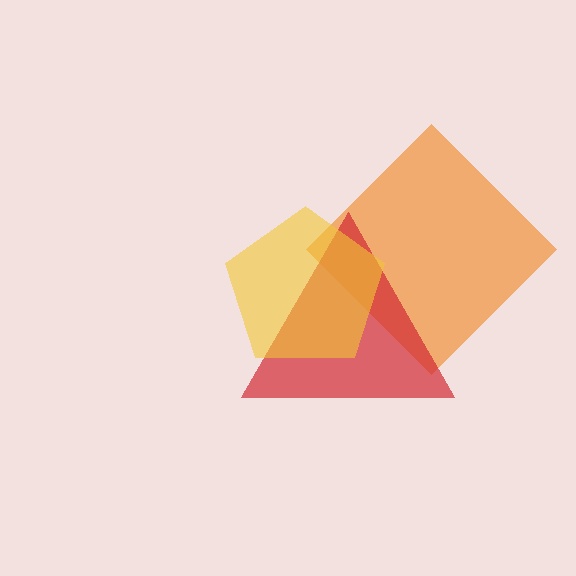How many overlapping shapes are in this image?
There are 3 overlapping shapes in the image.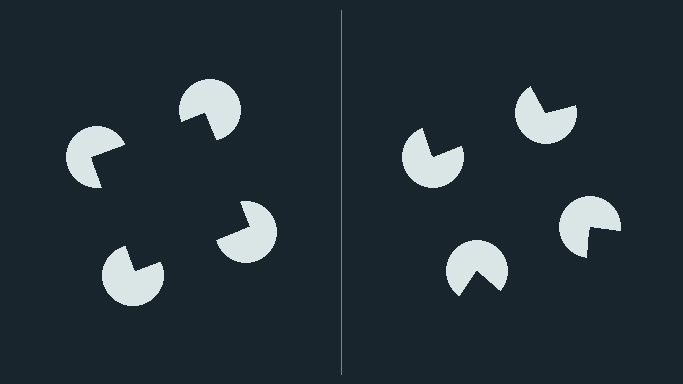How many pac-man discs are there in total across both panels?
8 — 4 on each side.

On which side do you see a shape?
An illusory square appears on the left side. On the right side the wedge cuts are rotated, so no coherent shape forms.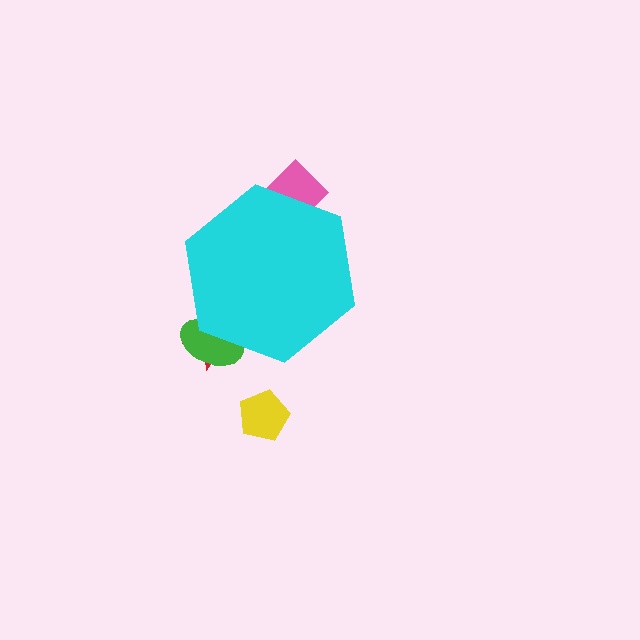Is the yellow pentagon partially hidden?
No, the yellow pentagon is fully visible.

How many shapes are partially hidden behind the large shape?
3 shapes are partially hidden.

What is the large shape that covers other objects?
A cyan hexagon.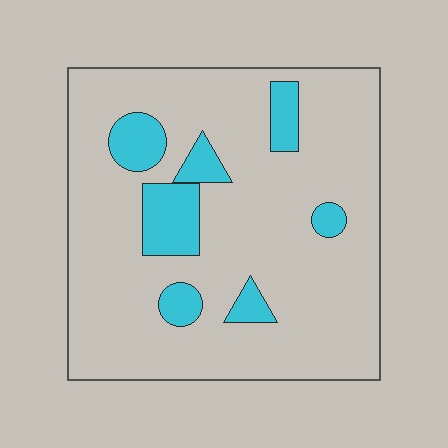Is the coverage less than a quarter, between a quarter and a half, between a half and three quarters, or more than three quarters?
Less than a quarter.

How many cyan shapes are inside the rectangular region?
7.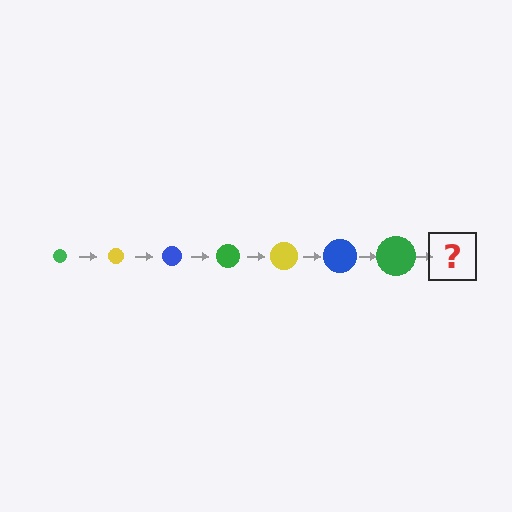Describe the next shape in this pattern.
It should be a yellow circle, larger than the previous one.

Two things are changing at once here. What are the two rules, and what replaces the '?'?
The two rules are that the circle grows larger each step and the color cycles through green, yellow, and blue. The '?' should be a yellow circle, larger than the previous one.